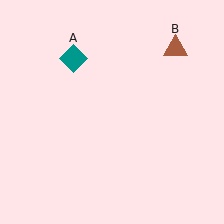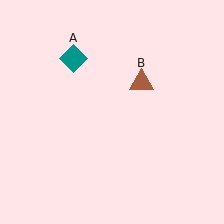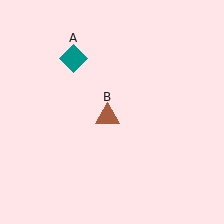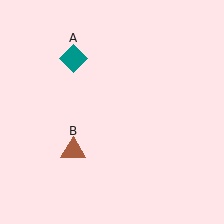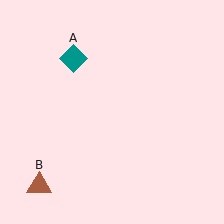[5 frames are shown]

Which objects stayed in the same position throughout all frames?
Teal diamond (object A) remained stationary.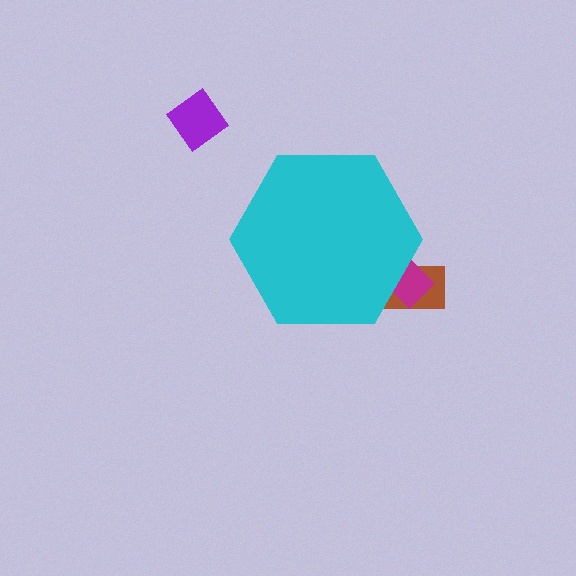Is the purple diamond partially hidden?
No, the purple diamond is fully visible.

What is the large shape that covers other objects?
A cyan hexagon.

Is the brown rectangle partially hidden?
Yes, the brown rectangle is partially hidden behind the cyan hexagon.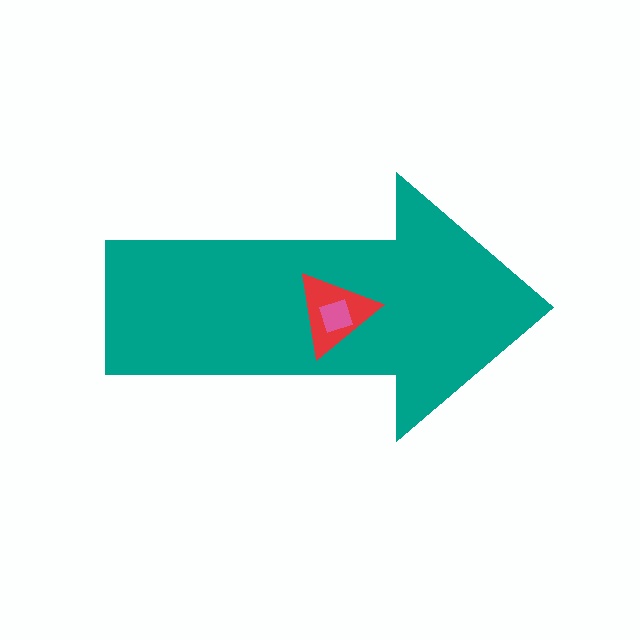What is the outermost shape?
The teal arrow.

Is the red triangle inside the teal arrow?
Yes.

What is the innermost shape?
The pink square.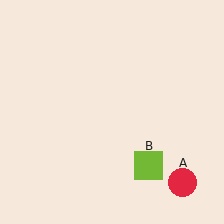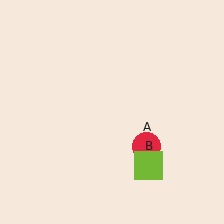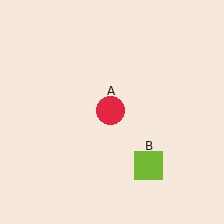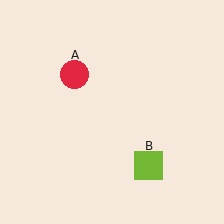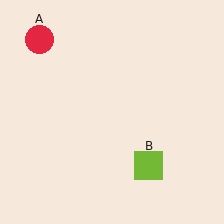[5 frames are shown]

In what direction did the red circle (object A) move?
The red circle (object A) moved up and to the left.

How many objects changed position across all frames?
1 object changed position: red circle (object A).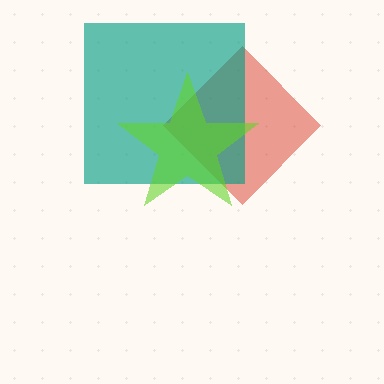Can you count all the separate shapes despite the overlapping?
Yes, there are 3 separate shapes.